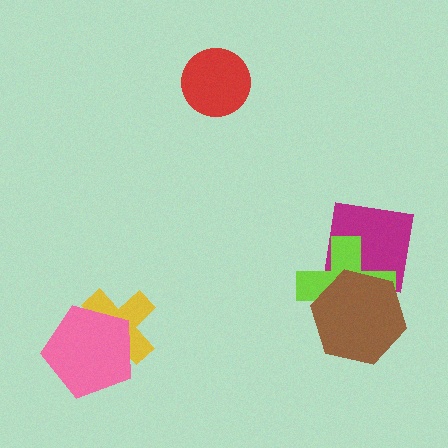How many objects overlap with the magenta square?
2 objects overlap with the magenta square.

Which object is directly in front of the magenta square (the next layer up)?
The lime cross is directly in front of the magenta square.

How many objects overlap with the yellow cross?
1 object overlaps with the yellow cross.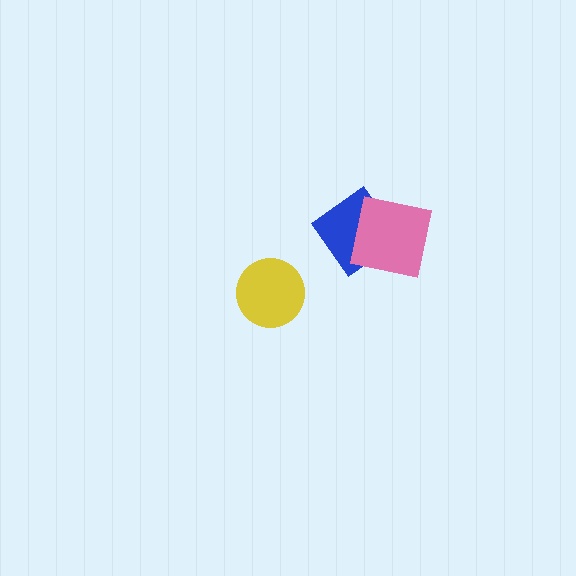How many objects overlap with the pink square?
1 object overlaps with the pink square.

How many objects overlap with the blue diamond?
1 object overlaps with the blue diamond.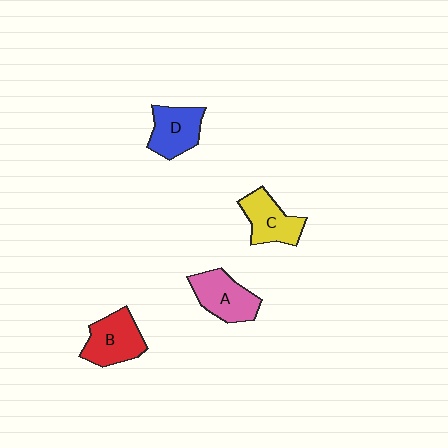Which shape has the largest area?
Shape B (red).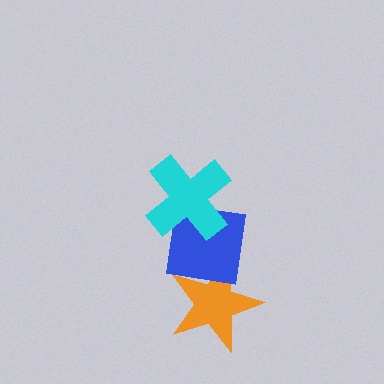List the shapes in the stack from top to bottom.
From top to bottom: the cyan cross, the blue square, the orange star.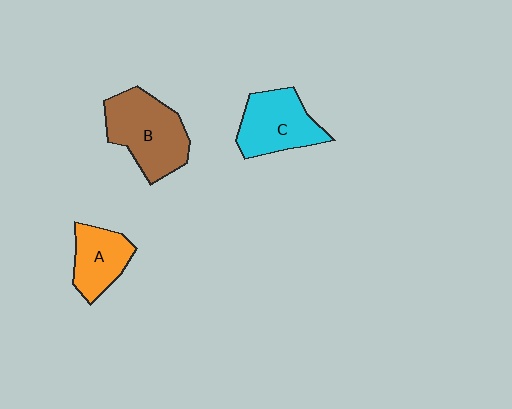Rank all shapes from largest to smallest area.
From largest to smallest: B (brown), C (cyan), A (orange).